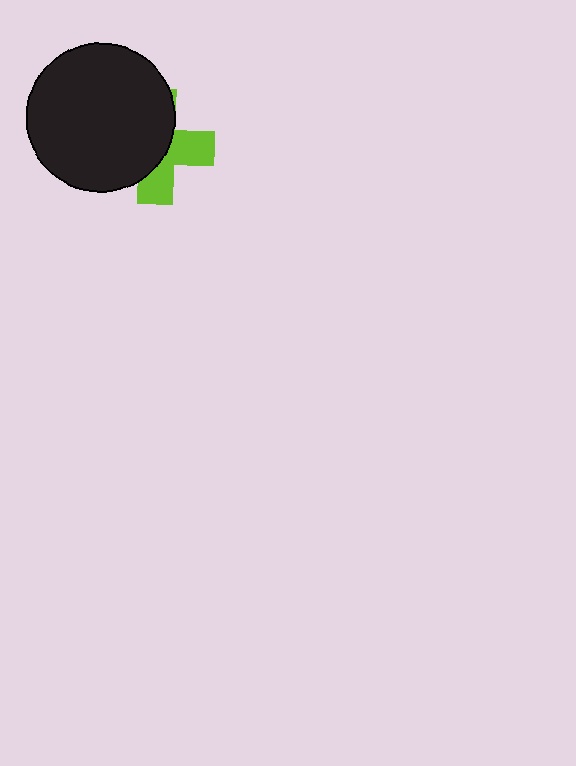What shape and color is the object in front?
The object in front is a black circle.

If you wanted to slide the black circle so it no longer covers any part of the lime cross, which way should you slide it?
Slide it left — that is the most direct way to separate the two shapes.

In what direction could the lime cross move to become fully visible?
The lime cross could move right. That would shift it out from behind the black circle entirely.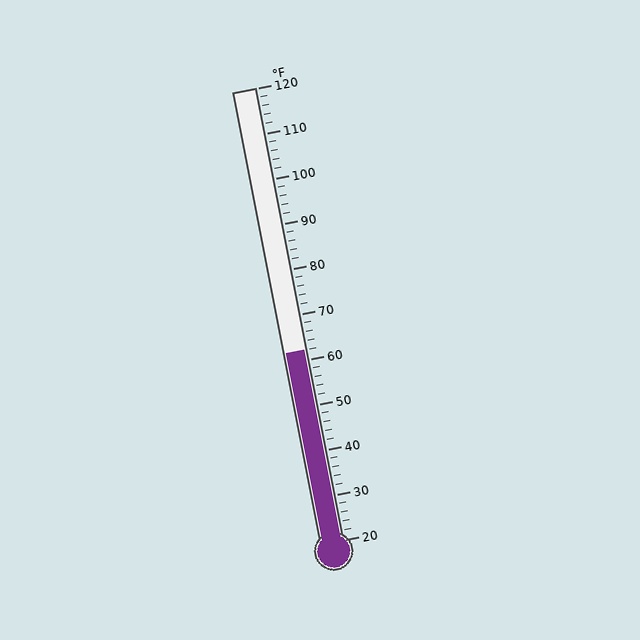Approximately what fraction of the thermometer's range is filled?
The thermometer is filled to approximately 40% of its range.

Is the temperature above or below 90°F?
The temperature is below 90°F.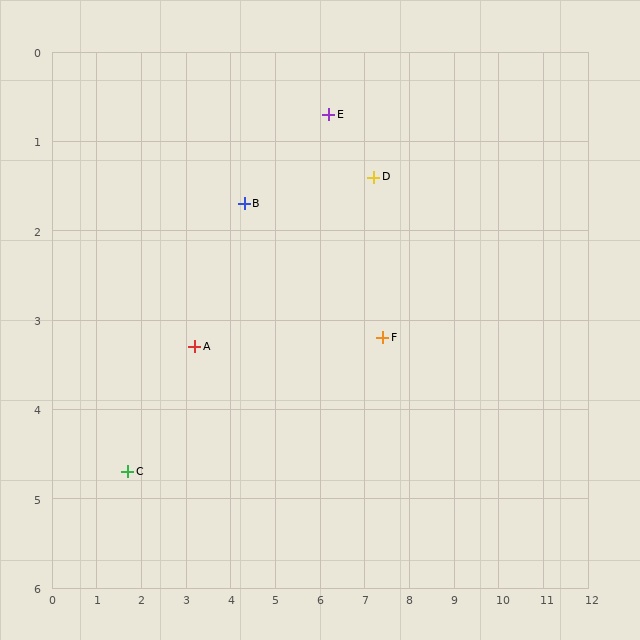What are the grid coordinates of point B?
Point B is at approximately (4.3, 1.7).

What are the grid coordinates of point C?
Point C is at approximately (1.7, 4.7).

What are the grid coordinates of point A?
Point A is at approximately (3.2, 3.3).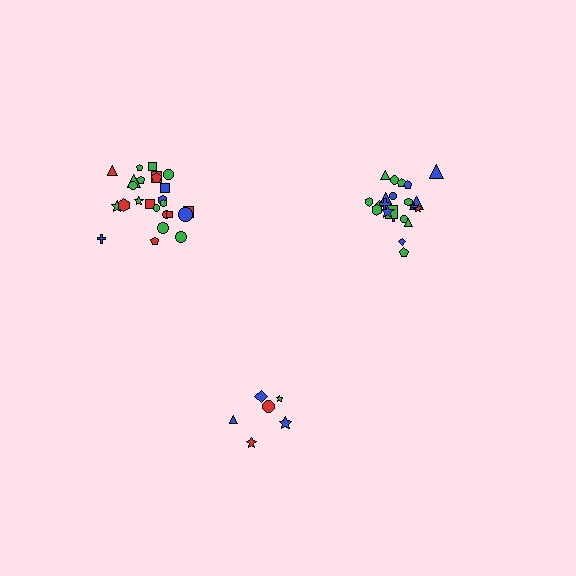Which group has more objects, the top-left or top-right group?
The top-left group.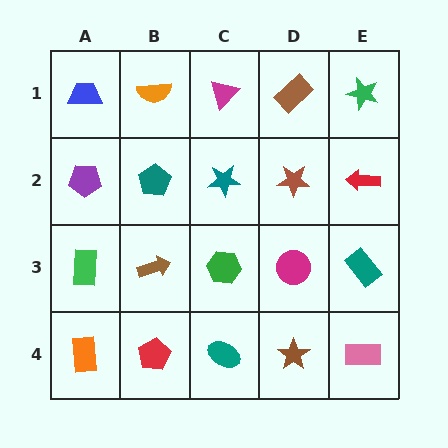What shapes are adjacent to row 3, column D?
A brown star (row 2, column D), a brown star (row 4, column D), a green hexagon (row 3, column C), a teal rectangle (row 3, column E).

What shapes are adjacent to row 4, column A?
A green rectangle (row 3, column A), a red pentagon (row 4, column B).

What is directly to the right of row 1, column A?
An orange semicircle.